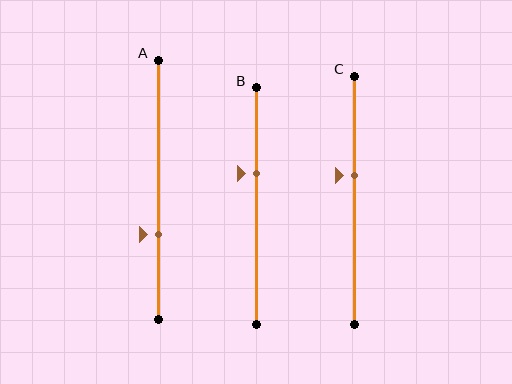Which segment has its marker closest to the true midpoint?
Segment C has its marker closest to the true midpoint.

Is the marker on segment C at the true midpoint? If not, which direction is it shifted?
No, the marker on segment C is shifted upward by about 10% of the segment length.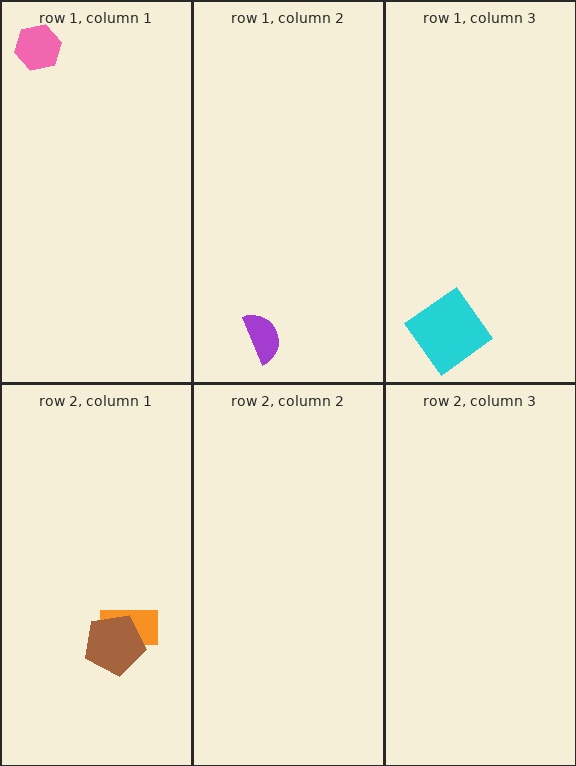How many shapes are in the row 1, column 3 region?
1.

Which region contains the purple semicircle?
The row 1, column 2 region.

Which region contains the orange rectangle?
The row 2, column 1 region.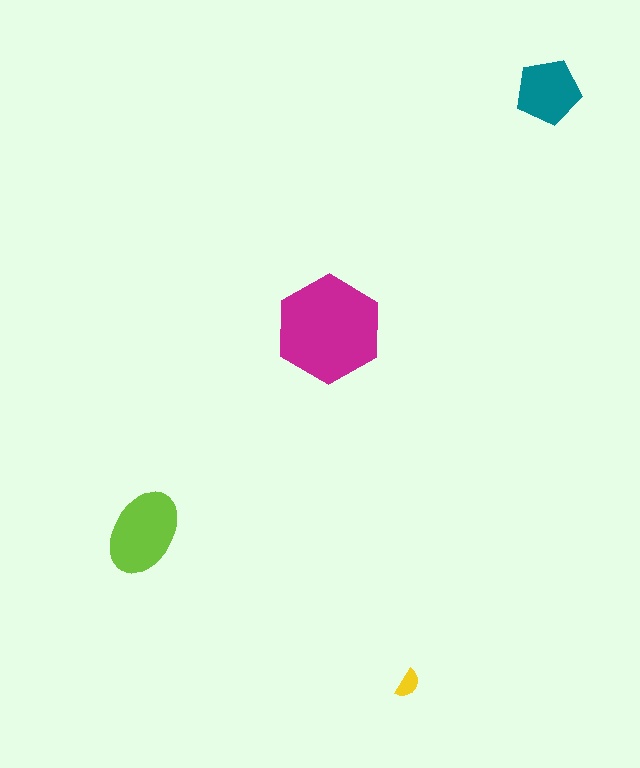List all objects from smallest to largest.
The yellow semicircle, the teal pentagon, the lime ellipse, the magenta hexagon.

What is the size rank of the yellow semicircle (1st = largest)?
4th.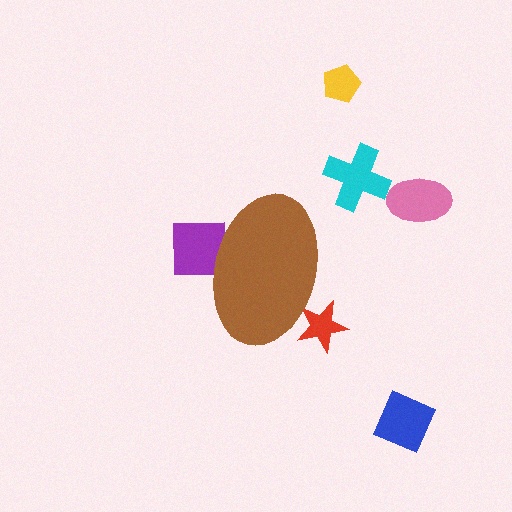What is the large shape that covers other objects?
A brown ellipse.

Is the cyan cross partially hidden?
No, the cyan cross is fully visible.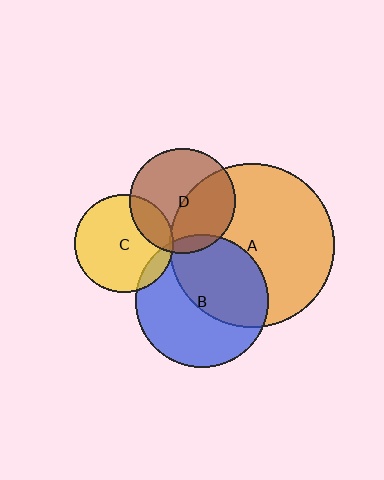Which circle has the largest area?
Circle A (orange).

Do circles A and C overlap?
Yes.